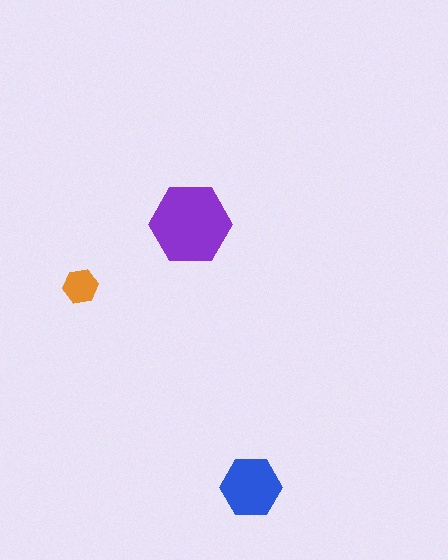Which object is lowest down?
The blue hexagon is bottommost.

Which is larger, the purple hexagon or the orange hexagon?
The purple one.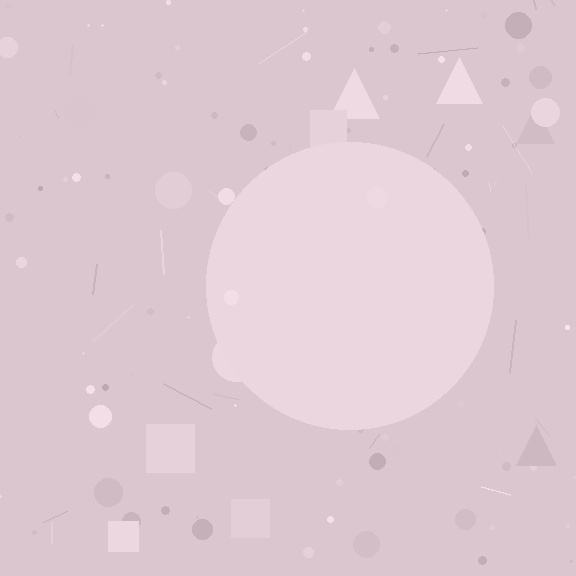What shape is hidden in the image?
A circle is hidden in the image.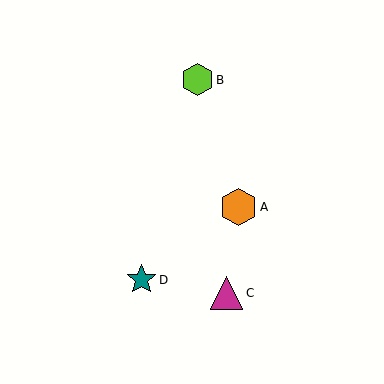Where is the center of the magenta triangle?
The center of the magenta triangle is at (227, 293).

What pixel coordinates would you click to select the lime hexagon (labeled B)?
Click at (197, 80) to select the lime hexagon B.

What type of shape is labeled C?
Shape C is a magenta triangle.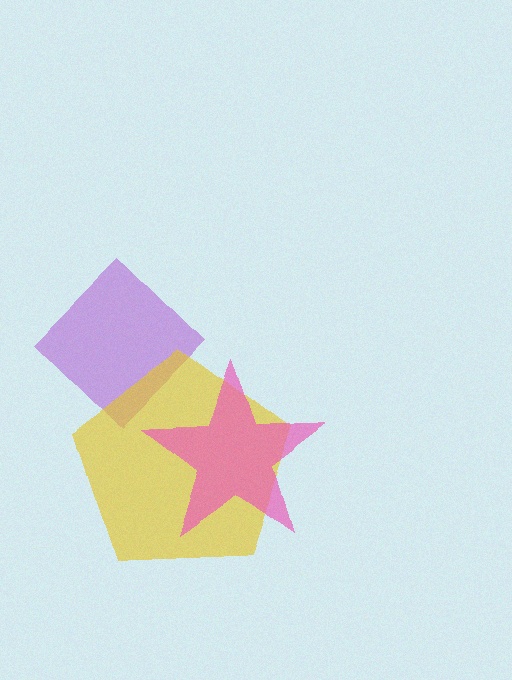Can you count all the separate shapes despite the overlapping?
Yes, there are 3 separate shapes.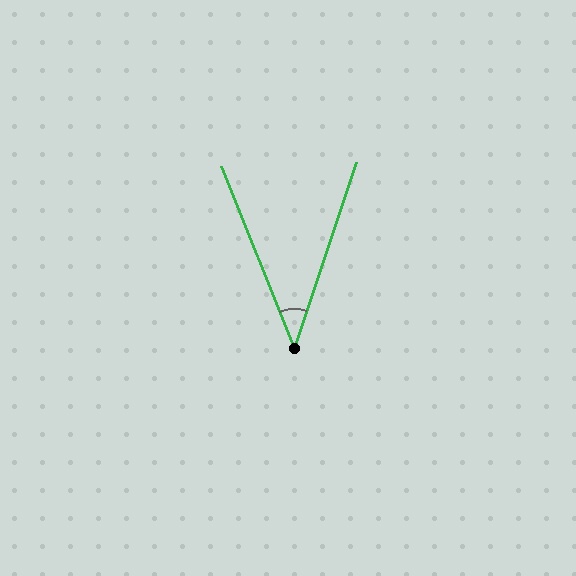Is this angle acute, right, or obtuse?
It is acute.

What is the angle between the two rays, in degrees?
Approximately 40 degrees.